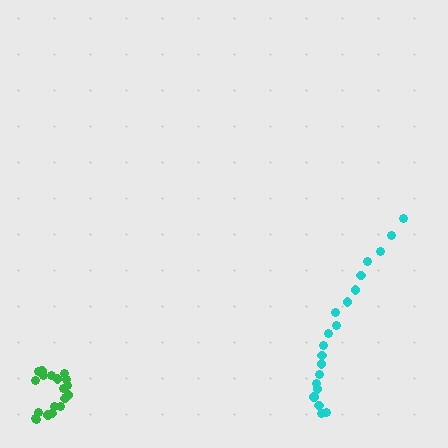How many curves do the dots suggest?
There are 2 distinct paths.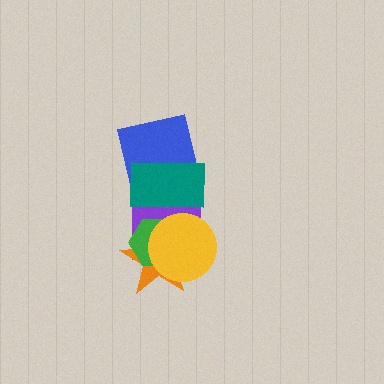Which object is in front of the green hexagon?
The yellow circle is in front of the green hexagon.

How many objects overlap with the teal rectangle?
2 objects overlap with the teal rectangle.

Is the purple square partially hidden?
Yes, it is partially covered by another shape.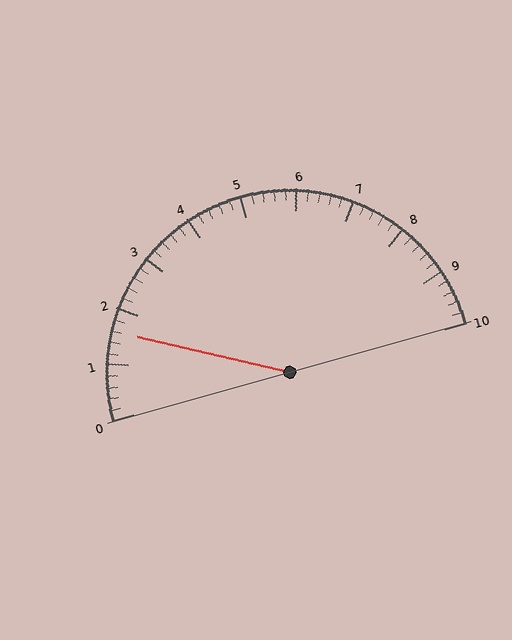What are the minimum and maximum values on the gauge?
The gauge ranges from 0 to 10.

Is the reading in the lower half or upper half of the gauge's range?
The reading is in the lower half of the range (0 to 10).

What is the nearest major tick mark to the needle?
The nearest major tick mark is 2.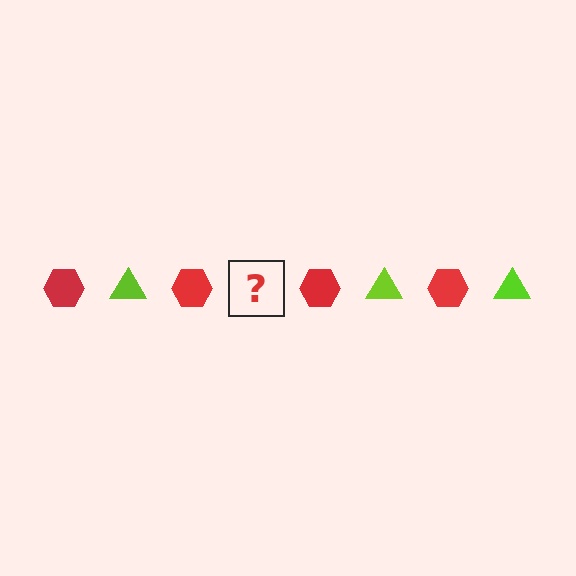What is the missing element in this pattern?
The missing element is a lime triangle.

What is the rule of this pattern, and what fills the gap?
The rule is that the pattern alternates between red hexagon and lime triangle. The gap should be filled with a lime triangle.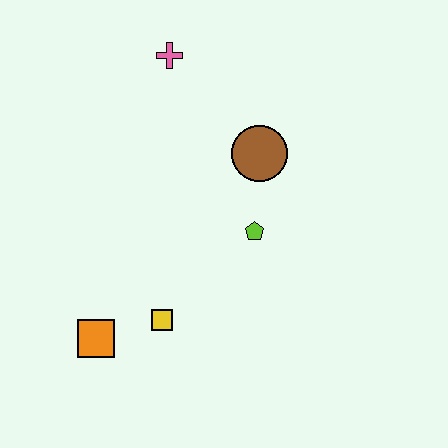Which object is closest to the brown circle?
The lime pentagon is closest to the brown circle.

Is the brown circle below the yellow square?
No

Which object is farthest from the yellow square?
The pink cross is farthest from the yellow square.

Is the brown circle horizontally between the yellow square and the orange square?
No